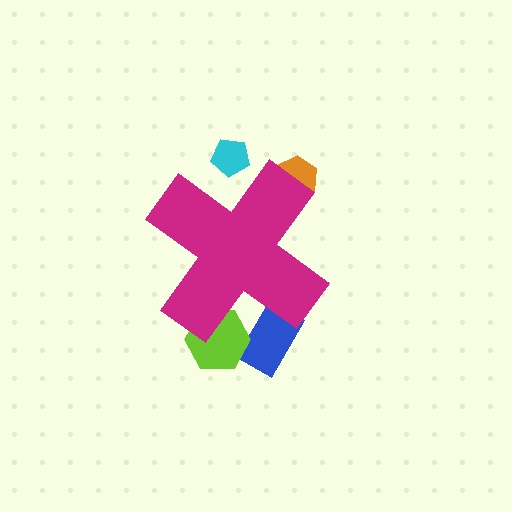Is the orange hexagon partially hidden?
Yes, the orange hexagon is partially hidden behind the magenta cross.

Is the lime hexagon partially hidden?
Yes, the lime hexagon is partially hidden behind the magenta cross.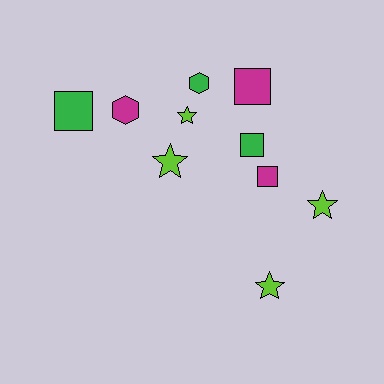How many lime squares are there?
There are no lime squares.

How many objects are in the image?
There are 10 objects.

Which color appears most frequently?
Lime, with 4 objects.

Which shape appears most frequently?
Square, with 4 objects.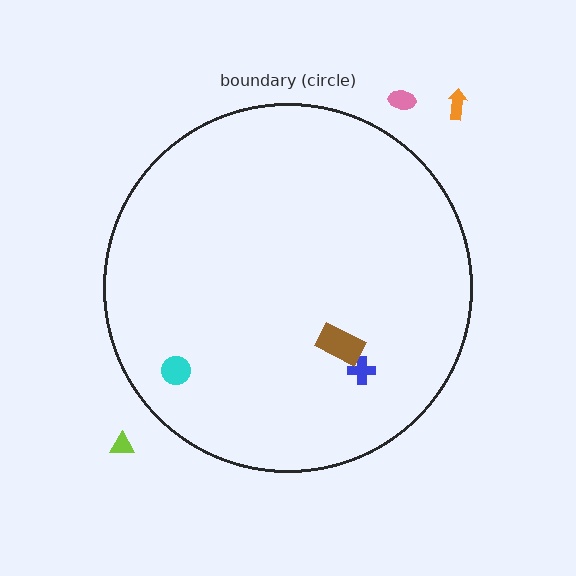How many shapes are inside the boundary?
3 inside, 3 outside.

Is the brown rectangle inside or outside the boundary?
Inside.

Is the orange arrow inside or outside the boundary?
Outside.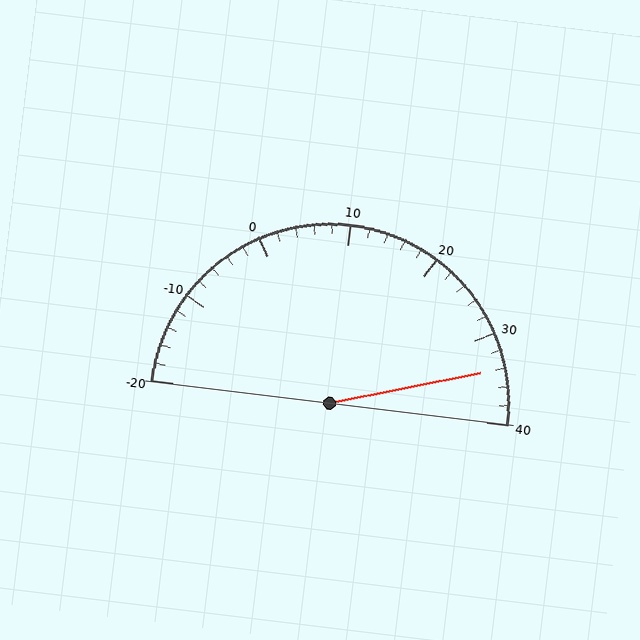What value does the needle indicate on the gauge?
The needle indicates approximately 34.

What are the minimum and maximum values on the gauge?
The gauge ranges from -20 to 40.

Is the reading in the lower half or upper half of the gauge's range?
The reading is in the upper half of the range (-20 to 40).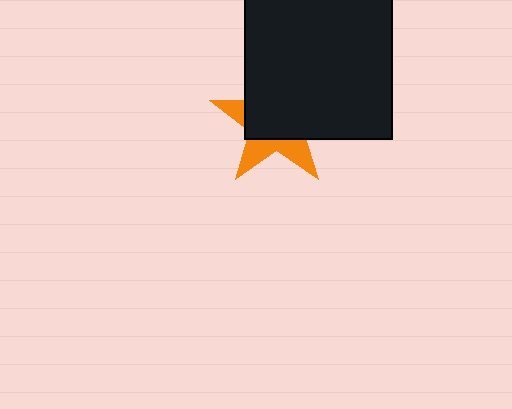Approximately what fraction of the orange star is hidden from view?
Roughly 64% of the orange star is hidden behind the black square.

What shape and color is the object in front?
The object in front is a black square.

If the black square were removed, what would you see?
You would see the complete orange star.